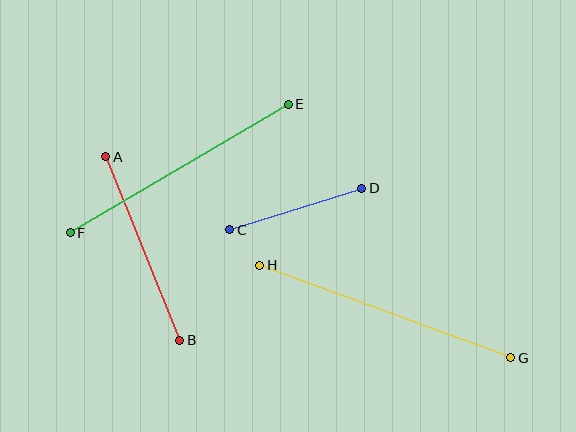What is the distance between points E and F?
The distance is approximately 253 pixels.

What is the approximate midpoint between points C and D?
The midpoint is at approximately (296, 209) pixels.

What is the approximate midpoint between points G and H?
The midpoint is at approximately (385, 311) pixels.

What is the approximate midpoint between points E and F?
The midpoint is at approximately (179, 168) pixels.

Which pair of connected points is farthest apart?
Points G and H are farthest apart.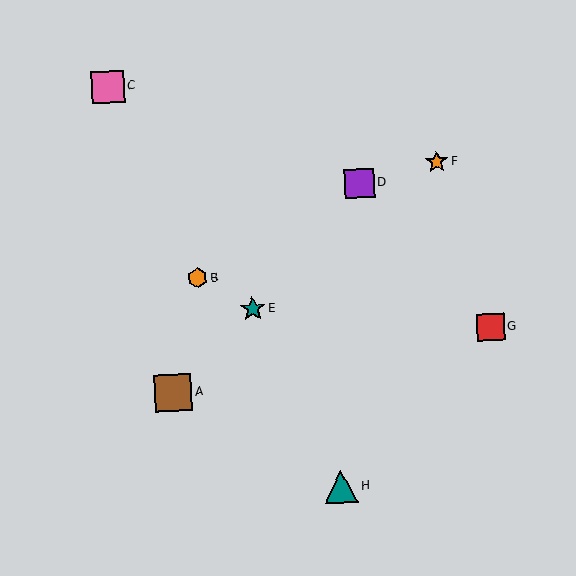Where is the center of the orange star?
The center of the orange star is at (437, 162).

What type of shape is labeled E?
Shape E is a teal star.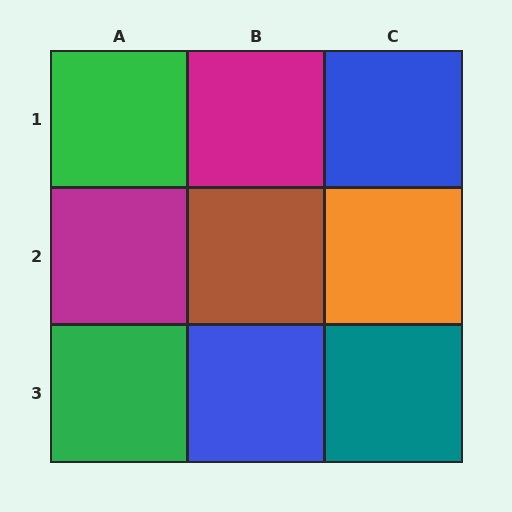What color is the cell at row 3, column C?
Teal.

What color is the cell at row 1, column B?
Magenta.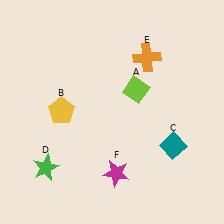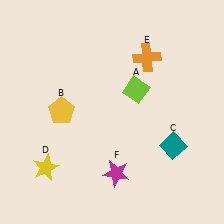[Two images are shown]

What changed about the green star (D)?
In Image 1, D is green. In Image 2, it changed to yellow.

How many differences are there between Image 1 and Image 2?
There is 1 difference between the two images.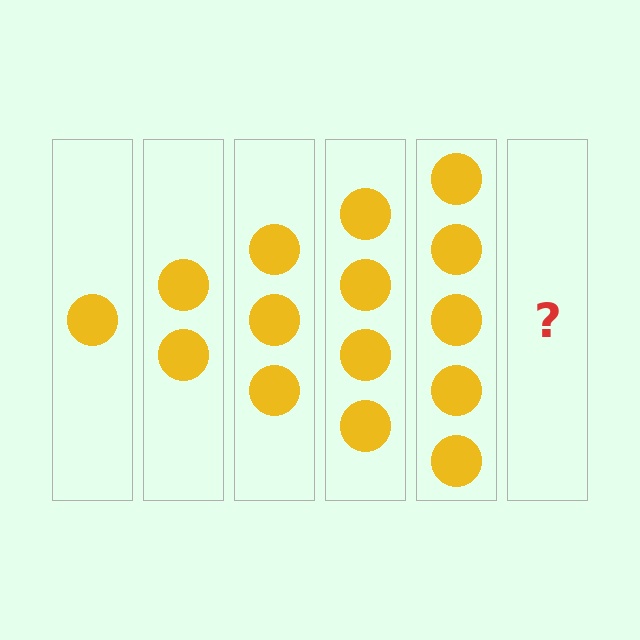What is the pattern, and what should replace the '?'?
The pattern is that each step adds one more circle. The '?' should be 6 circles.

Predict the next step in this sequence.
The next step is 6 circles.